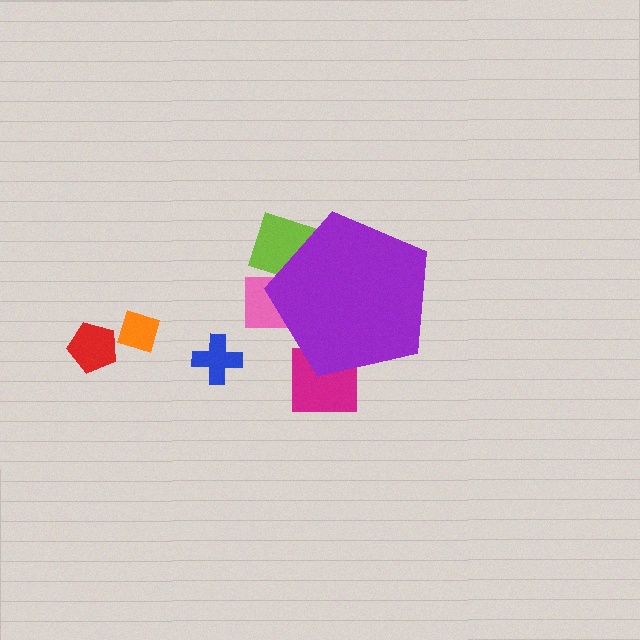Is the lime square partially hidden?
Yes, the lime square is partially hidden behind the purple pentagon.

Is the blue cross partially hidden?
No, the blue cross is fully visible.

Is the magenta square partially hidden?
Yes, the magenta square is partially hidden behind the purple pentagon.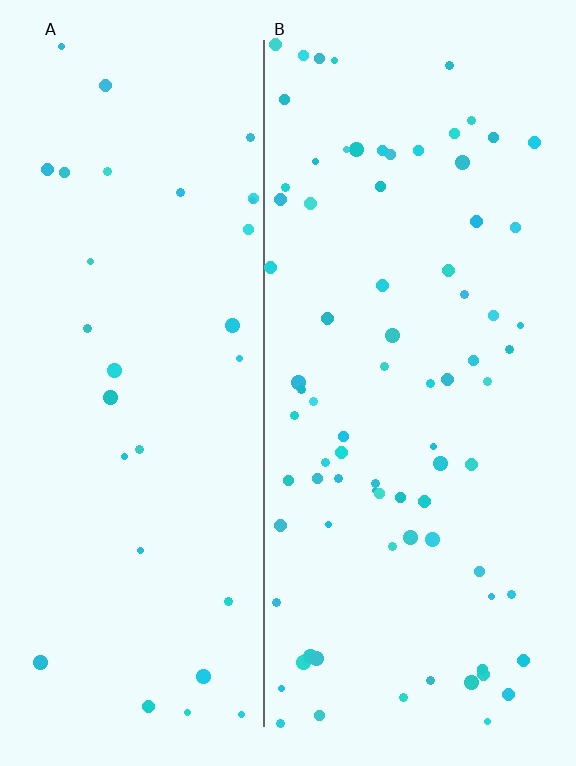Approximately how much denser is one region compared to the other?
Approximately 2.5× — region B over region A.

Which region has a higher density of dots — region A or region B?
B (the right).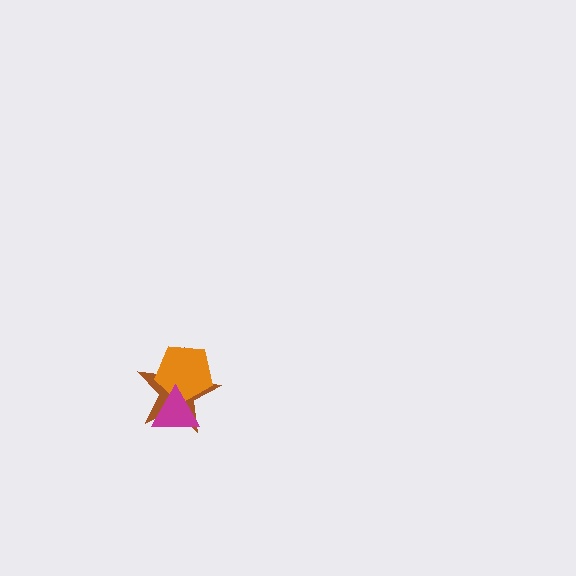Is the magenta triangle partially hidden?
No, no other shape covers it.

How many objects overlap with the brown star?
2 objects overlap with the brown star.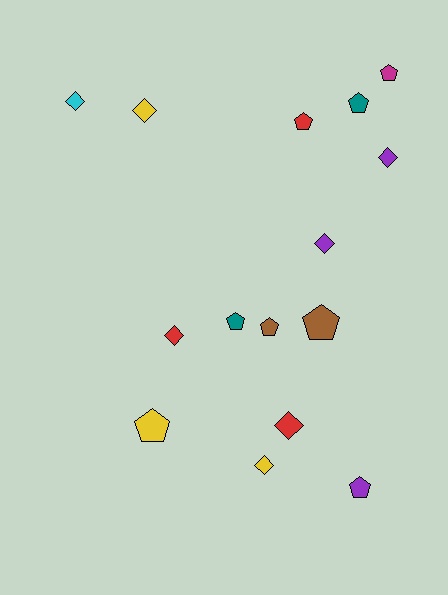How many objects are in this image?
There are 15 objects.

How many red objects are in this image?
There are 3 red objects.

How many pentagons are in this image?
There are 8 pentagons.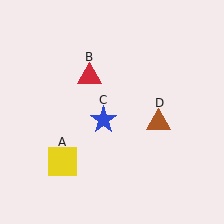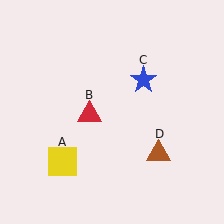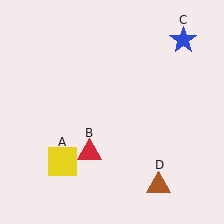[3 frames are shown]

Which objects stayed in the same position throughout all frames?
Yellow square (object A) remained stationary.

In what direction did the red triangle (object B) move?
The red triangle (object B) moved down.